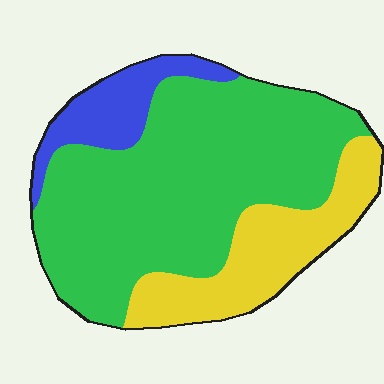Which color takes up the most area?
Green, at roughly 65%.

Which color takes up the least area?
Blue, at roughly 10%.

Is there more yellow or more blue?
Yellow.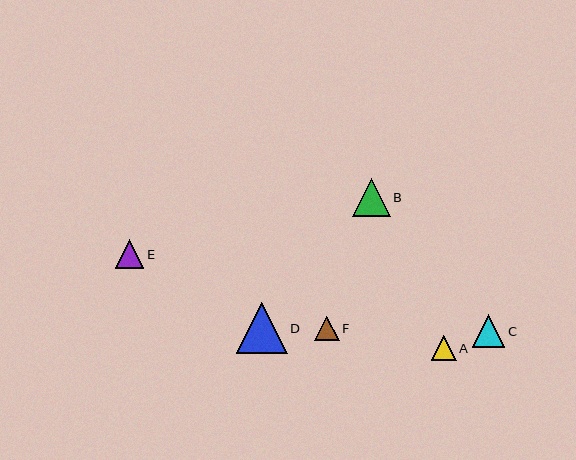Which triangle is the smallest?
Triangle F is the smallest with a size of approximately 25 pixels.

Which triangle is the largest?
Triangle D is the largest with a size of approximately 51 pixels.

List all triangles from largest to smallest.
From largest to smallest: D, B, C, E, A, F.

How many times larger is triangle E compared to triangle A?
Triangle E is approximately 1.1 times the size of triangle A.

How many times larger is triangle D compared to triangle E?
Triangle D is approximately 1.8 times the size of triangle E.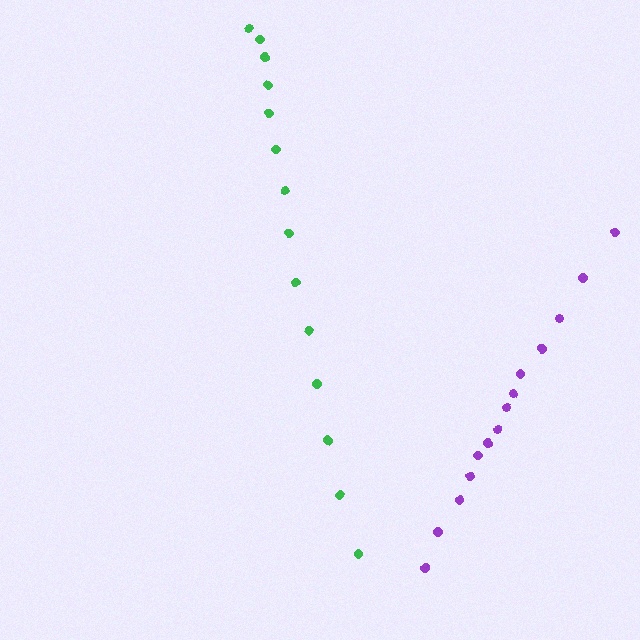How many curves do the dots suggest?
There are 2 distinct paths.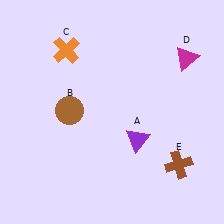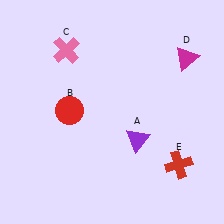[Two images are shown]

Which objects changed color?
B changed from brown to red. C changed from orange to pink. E changed from brown to red.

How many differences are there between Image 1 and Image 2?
There are 3 differences between the two images.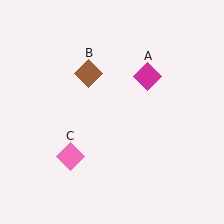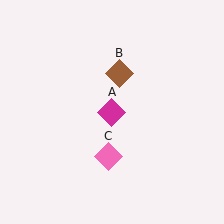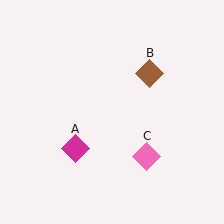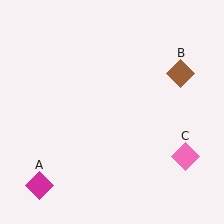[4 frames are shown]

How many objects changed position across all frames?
3 objects changed position: magenta diamond (object A), brown diamond (object B), pink diamond (object C).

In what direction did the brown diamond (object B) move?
The brown diamond (object B) moved right.